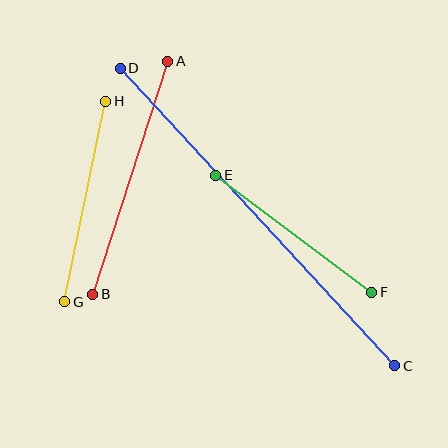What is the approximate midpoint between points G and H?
The midpoint is at approximately (85, 201) pixels.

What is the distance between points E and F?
The distance is approximately 195 pixels.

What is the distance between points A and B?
The distance is approximately 245 pixels.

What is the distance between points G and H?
The distance is approximately 205 pixels.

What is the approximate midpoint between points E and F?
The midpoint is at approximately (294, 234) pixels.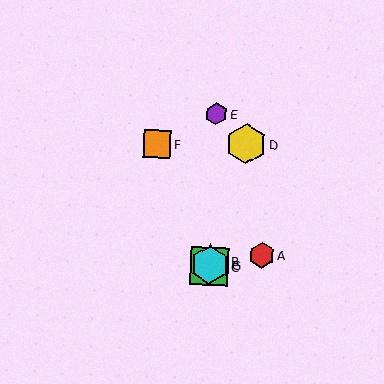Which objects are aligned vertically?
Objects B, C, E, G are aligned vertically.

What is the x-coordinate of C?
Object C is at x≈209.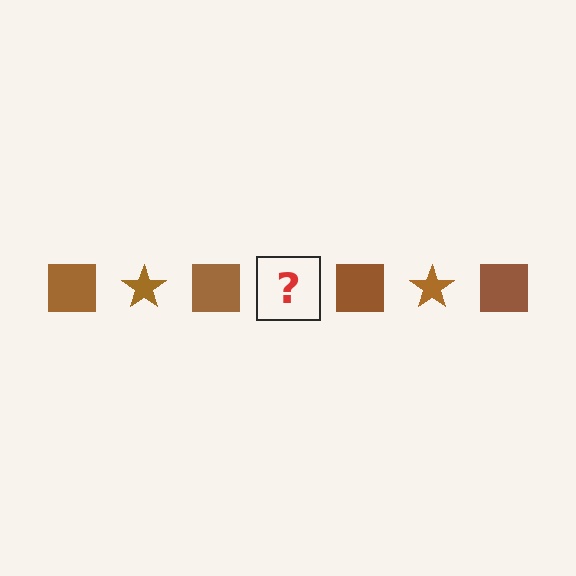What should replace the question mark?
The question mark should be replaced with a brown star.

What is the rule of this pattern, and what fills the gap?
The rule is that the pattern cycles through square, star shapes in brown. The gap should be filled with a brown star.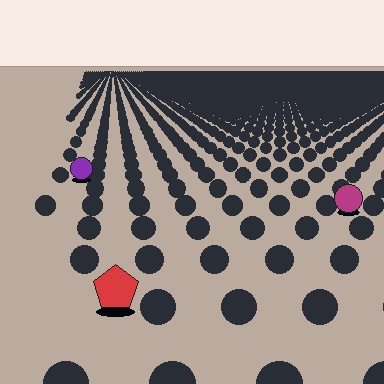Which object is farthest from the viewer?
The purple circle is farthest from the viewer. It appears smaller and the ground texture around it is denser.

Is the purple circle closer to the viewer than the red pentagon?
No. The red pentagon is closer — you can tell from the texture gradient: the ground texture is coarser near it.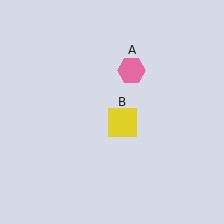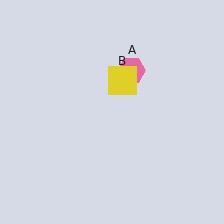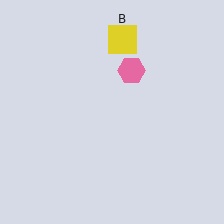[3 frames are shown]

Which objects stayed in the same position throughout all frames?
Pink hexagon (object A) remained stationary.